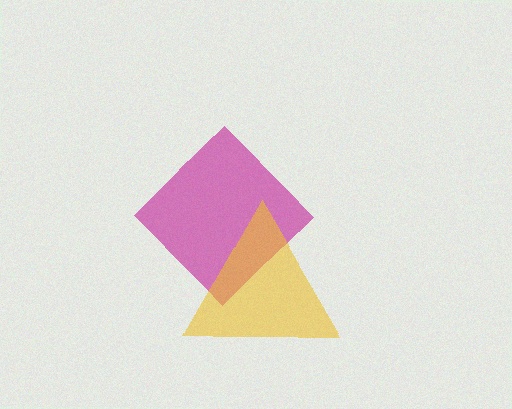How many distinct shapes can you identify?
There are 2 distinct shapes: a magenta diamond, a yellow triangle.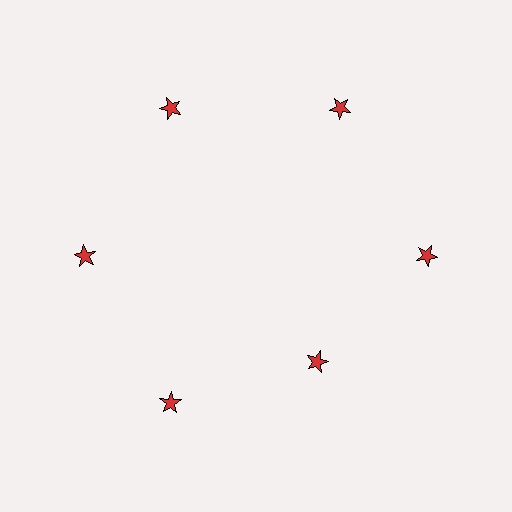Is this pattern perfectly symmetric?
No. The 6 red stars are arranged in a ring, but one element near the 5 o'clock position is pulled inward toward the center, breaking the 6-fold rotational symmetry.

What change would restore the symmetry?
The symmetry would be restored by moving it outward, back onto the ring so that all 6 stars sit at equal angles and equal distance from the center.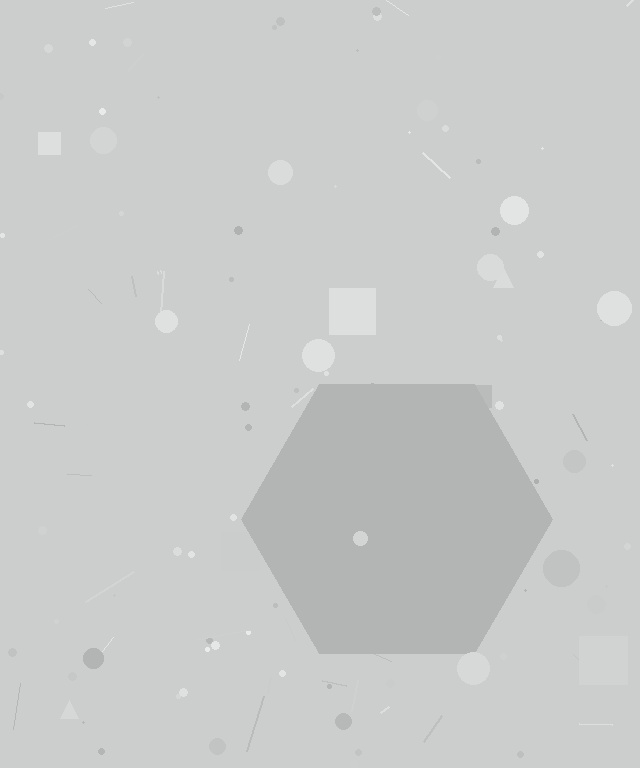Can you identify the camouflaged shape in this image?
The camouflaged shape is a hexagon.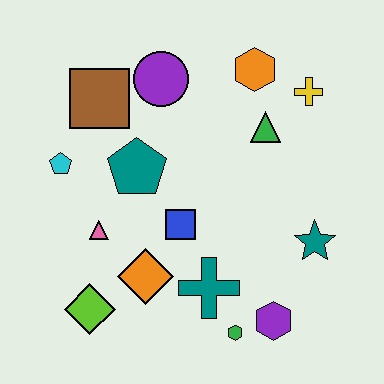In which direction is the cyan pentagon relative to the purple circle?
The cyan pentagon is to the left of the purple circle.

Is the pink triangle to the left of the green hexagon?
Yes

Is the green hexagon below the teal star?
Yes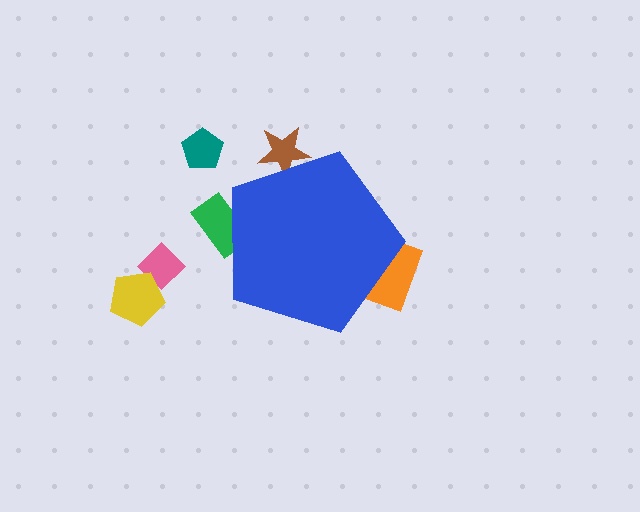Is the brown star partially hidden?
Yes, the brown star is partially hidden behind the blue pentagon.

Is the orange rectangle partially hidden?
Yes, the orange rectangle is partially hidden behind the blue pentagon.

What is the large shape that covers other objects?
A blue pentagon.